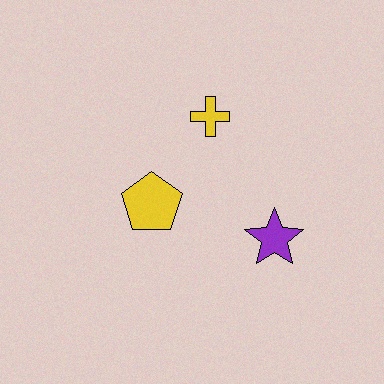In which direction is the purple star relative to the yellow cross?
The purple star is below the yellow cross.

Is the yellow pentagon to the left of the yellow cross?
Yes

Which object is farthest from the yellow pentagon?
The purple star is farthest from the yellow pentagon.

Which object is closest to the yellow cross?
The yellow pentagon is closest to the yellow cross.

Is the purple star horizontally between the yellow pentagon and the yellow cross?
No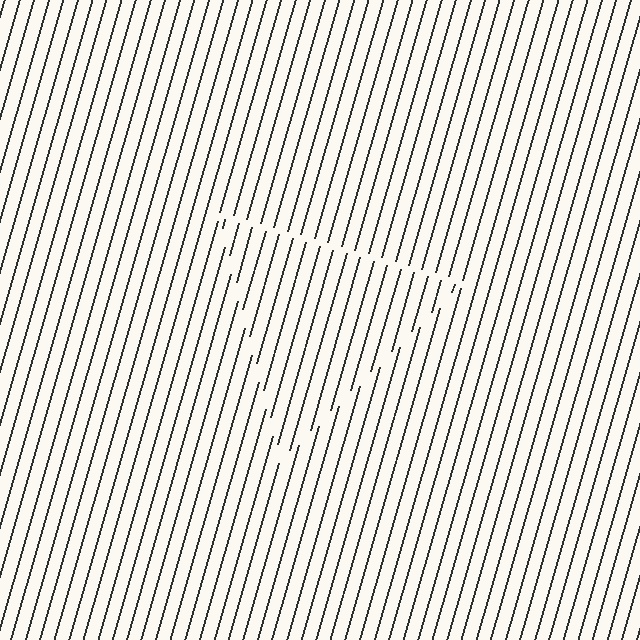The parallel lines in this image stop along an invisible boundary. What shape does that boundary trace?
An illusory triangle. The interior of the shape contains the same grating, shifted by half a period — the contour is defined by the phase discontinuity where line-ends from the inner and outer gratings abut.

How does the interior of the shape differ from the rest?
The interior of the shape contains the same grating, shifted by half a period — the contour is defined by the phase discontinuity where line-ends from the inner and outer gratings abut.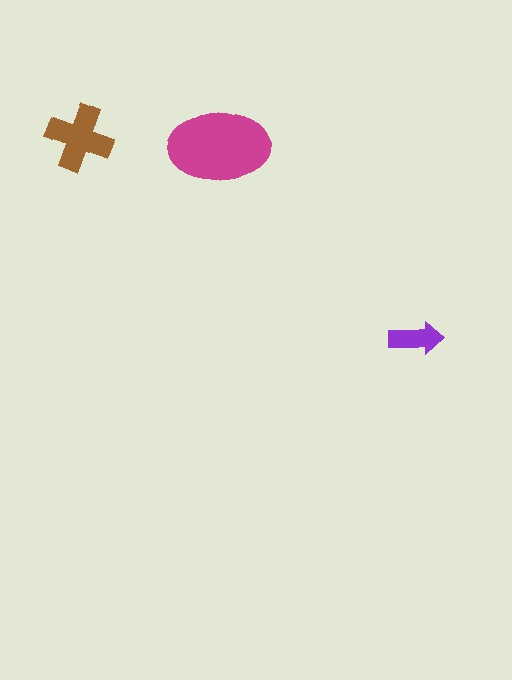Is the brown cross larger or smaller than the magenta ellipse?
Smaller.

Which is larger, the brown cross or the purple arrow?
The brown cross.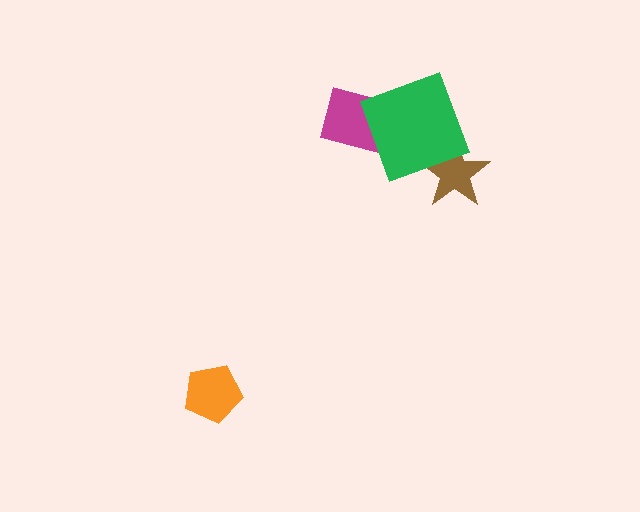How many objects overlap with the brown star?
1 object overlaps with the brown star.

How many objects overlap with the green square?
2 objects overlap with the green square.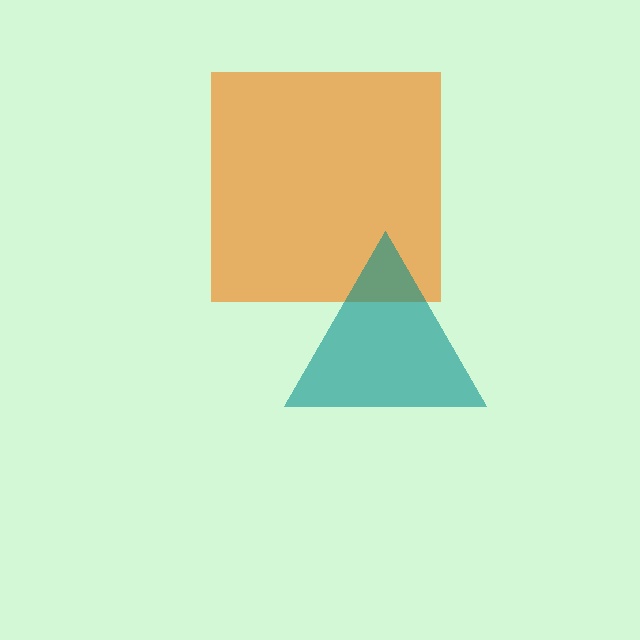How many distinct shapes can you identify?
There are 2 distinct shapes: an orange square, a teal triangle.